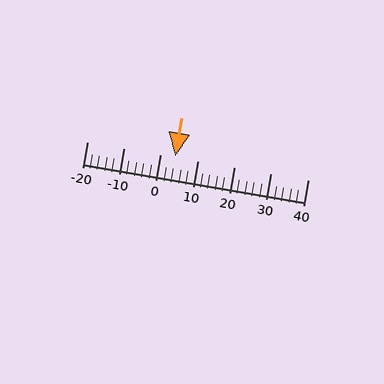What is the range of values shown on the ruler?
The ruler shows values from -20 to 40.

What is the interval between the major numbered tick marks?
The major tick marks are spaced 10 units apart.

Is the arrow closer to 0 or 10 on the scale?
The arrow is closer to 0.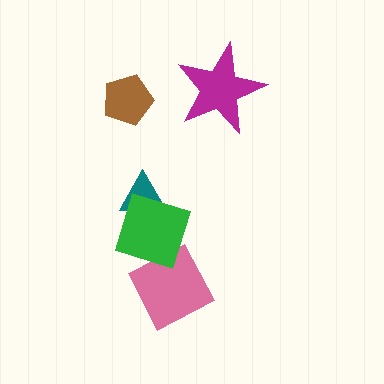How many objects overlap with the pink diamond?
1 object overlaps with the pink diamond.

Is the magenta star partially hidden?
No, no other shape covers it.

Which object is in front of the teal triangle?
The green diamond is in front of the teal triangle.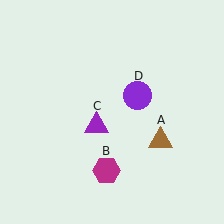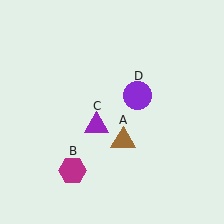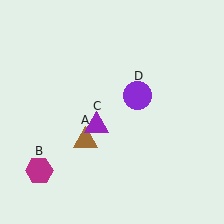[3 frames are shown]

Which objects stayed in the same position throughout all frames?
Purple triangle (object C) and purple circle (object D) remained stationary.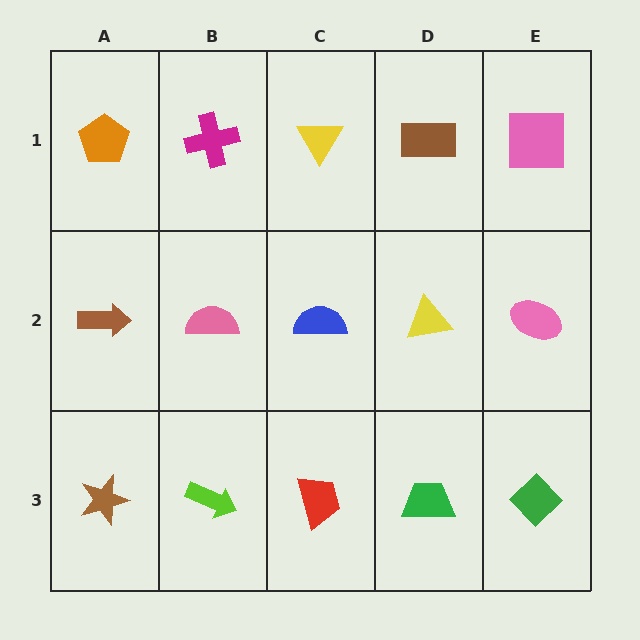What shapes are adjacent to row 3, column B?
A pink semicircle (row 2, column B), a brown star (row 3, column A), a red trapezoid (row 3, column C).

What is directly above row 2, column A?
An orange pentagon.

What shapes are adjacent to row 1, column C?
A blue semicircle (row 2, column C), a magenta cross (row 1, column B), a brown rectangle (row 1, column D).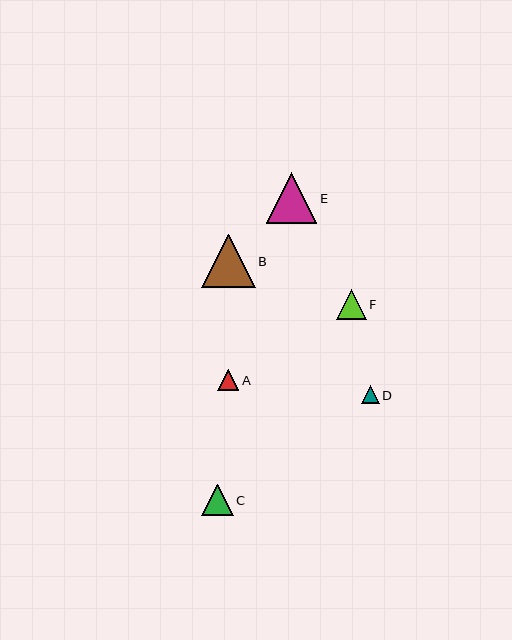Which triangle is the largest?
Triangle B is the largest with a size of approximately 54 pixels.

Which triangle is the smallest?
Triangle D is the smallest with a size of approximately 18 pixels.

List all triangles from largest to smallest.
From largest to smallest: B, E, C, F, A, D.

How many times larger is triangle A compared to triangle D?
Triangle A is approximately 1.1 times the size of triangle D.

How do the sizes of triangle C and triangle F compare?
Triangle C and triangle F are approximately the same size.